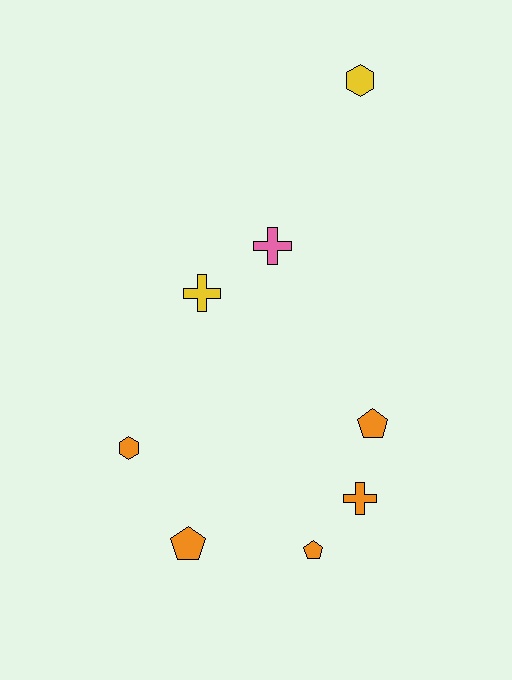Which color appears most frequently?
Orange, with 5 objects.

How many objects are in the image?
There are 8 objects.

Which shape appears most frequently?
Cross, with 3 objects.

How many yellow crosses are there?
There is 1 yellow cross.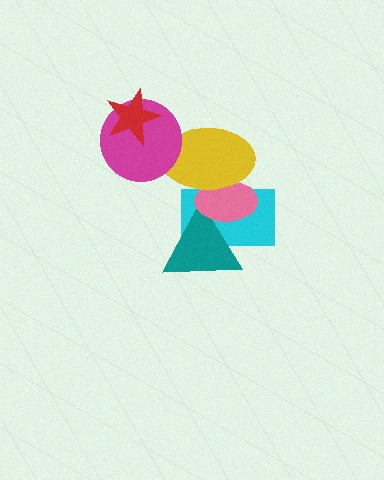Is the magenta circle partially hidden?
Yes, it is partially covered by another shape.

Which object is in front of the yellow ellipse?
The magenta circle is in front of the yellow ellipse.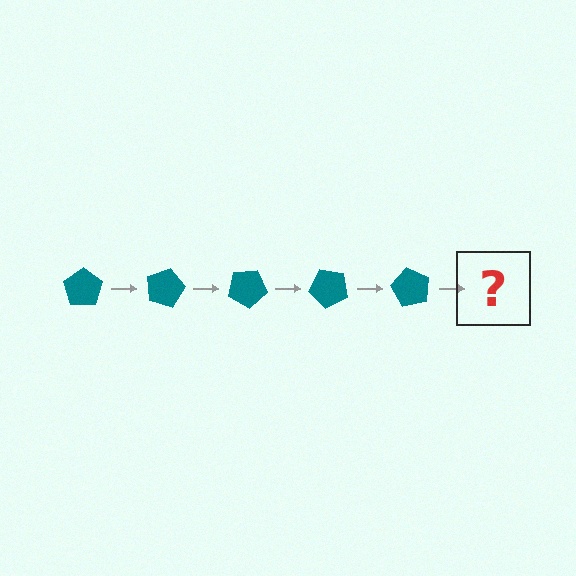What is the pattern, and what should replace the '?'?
The pattern is that the pentagon rotates 15 degrees each step. The '?' should be a teal pentagon rotated 75 degrees.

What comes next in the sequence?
The next element should be a teal pentagon rotated 75 degrees.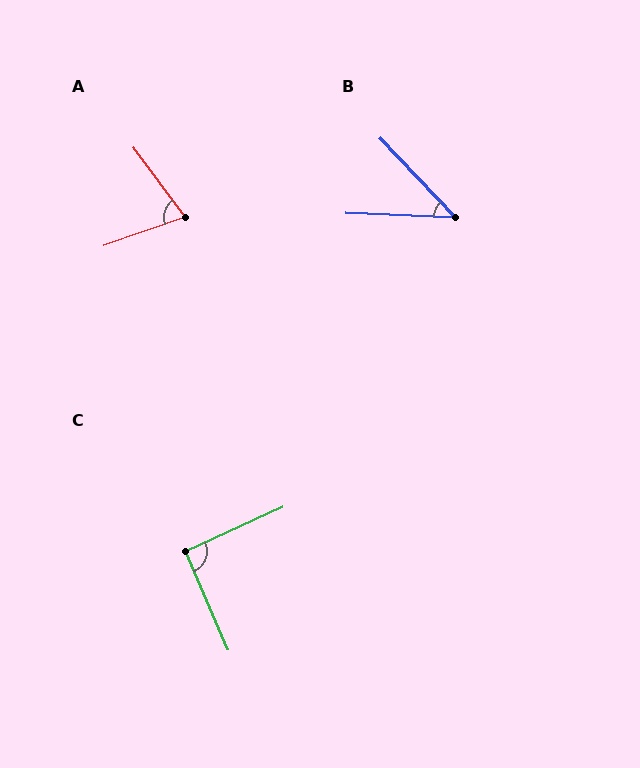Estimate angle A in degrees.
Approximately 73 degrees.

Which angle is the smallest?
B, at approximately 44 degrees.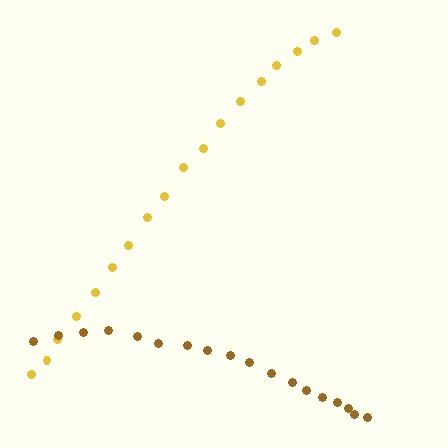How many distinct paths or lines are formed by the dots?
There are 2 distinct paths.